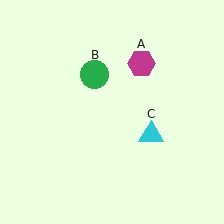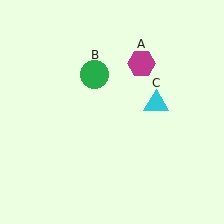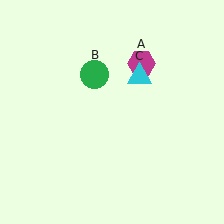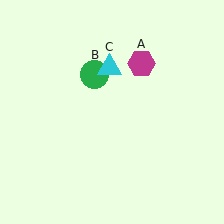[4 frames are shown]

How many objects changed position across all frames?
1 object changed position: cyan triangle (object C).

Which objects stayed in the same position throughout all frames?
Magenta hexagon (object A) and green circle (object B) remained stationary.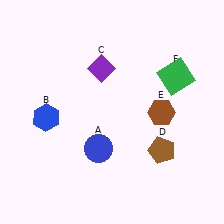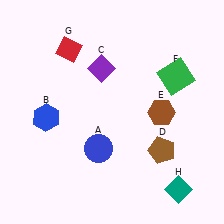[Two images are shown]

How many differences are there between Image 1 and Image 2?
There are 2 differences between the two images.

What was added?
A red diamond (G), a teal diamond (H) were added in Image 2.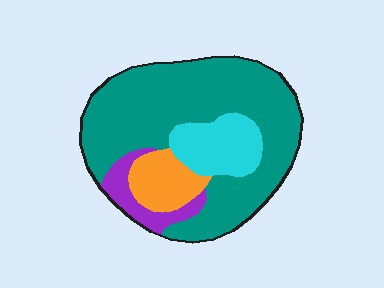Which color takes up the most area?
Teal, at roughly 65%.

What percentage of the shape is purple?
Purple takes up about one tenth (1/10) of the shape.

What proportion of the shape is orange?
Orange takes up less than a quarter of the shape.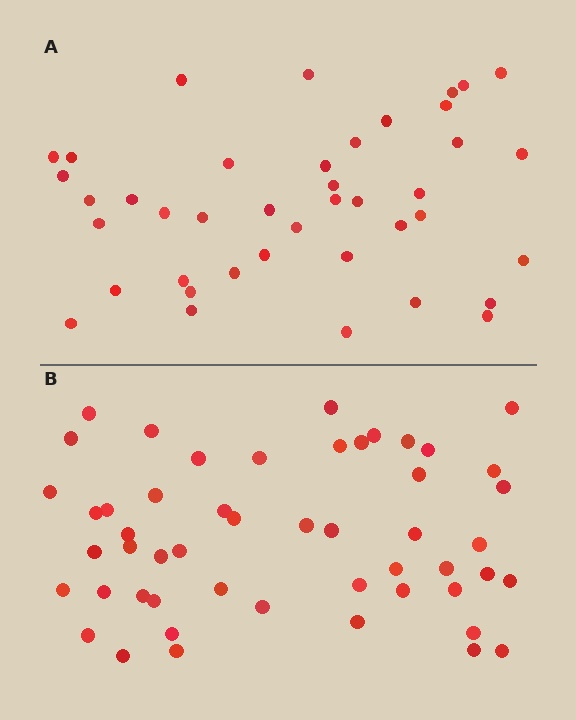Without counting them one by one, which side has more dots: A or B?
Region B (the bottom region) has more dots.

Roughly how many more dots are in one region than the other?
Region B has roughly 10 or so more dots than region A.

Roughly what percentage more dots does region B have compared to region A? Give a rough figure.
About 25% more.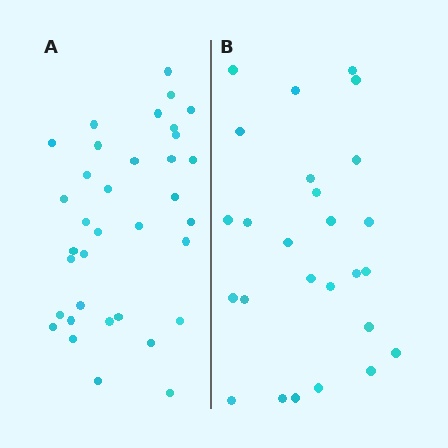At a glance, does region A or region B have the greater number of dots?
Region A (the left region) has more dots.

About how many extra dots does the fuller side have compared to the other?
Region A has roughly 8 or so more dots than region B.